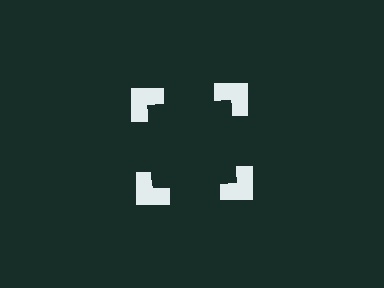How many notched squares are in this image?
There are 4 — one at each vertex of the illusory square.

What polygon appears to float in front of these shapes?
An illusory square — its edges are inferred from the aligned wedge cuts in the notched squares, not physically drawn.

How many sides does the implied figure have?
4 sides.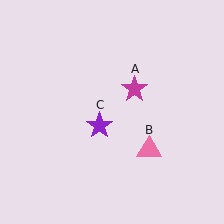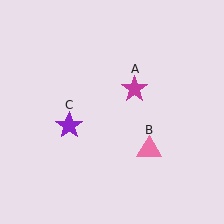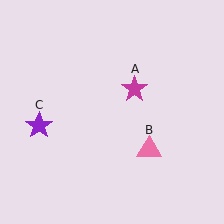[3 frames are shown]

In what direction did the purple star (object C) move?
The purple star (object C) moved left.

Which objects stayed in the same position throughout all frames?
Magenta star (object A) and pink triangle (object B) remained stationary.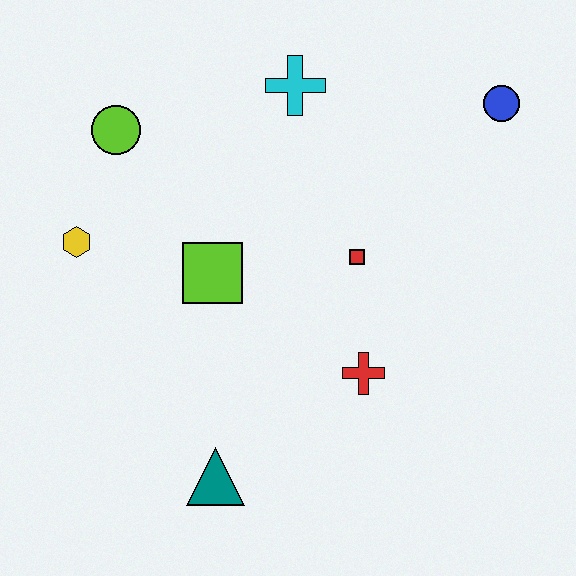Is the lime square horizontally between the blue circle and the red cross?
No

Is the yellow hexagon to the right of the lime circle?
No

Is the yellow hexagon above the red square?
Yes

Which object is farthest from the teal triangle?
The blue circle is farthest from the teal triangle.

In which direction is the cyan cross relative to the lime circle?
The cyan cross is to the right of the lime circle.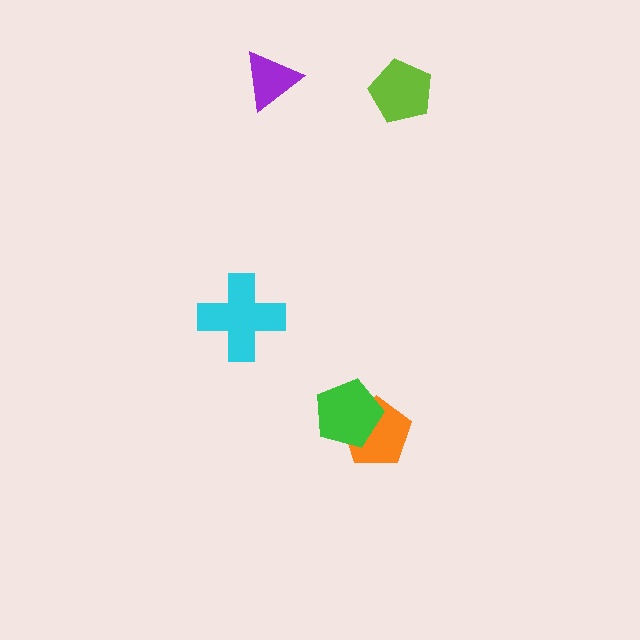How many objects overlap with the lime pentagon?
0 objects overlap with the lime pentagon.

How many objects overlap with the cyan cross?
0 objects overlap with the cyan cross.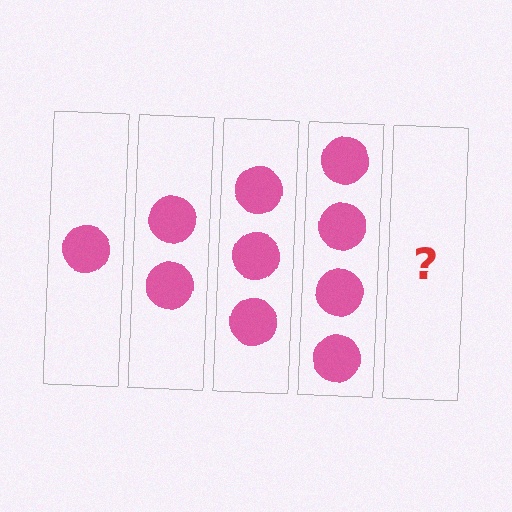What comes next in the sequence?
The next element should be 5 circles.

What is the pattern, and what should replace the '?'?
The pattern is that each step adds one more circle. The '?' should be 5 circles.